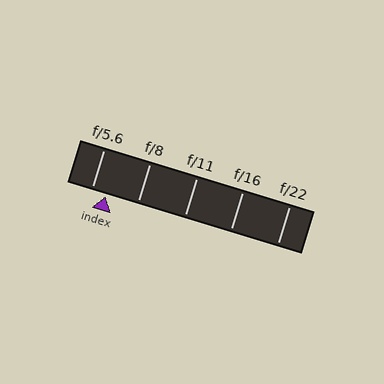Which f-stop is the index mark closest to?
The index mark is closest to f/5.6.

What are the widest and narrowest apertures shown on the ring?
The widest aperture shown is f/5.6 and the narrowest is f/22.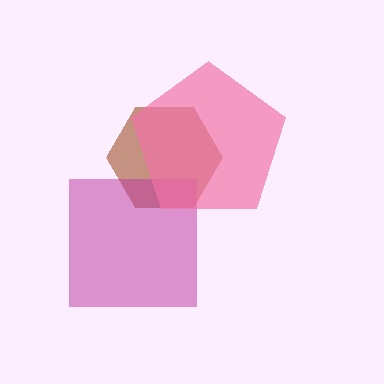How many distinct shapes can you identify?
There are 3 distinct shapes: a brown hexagon, a magenta square, a pink pentagon.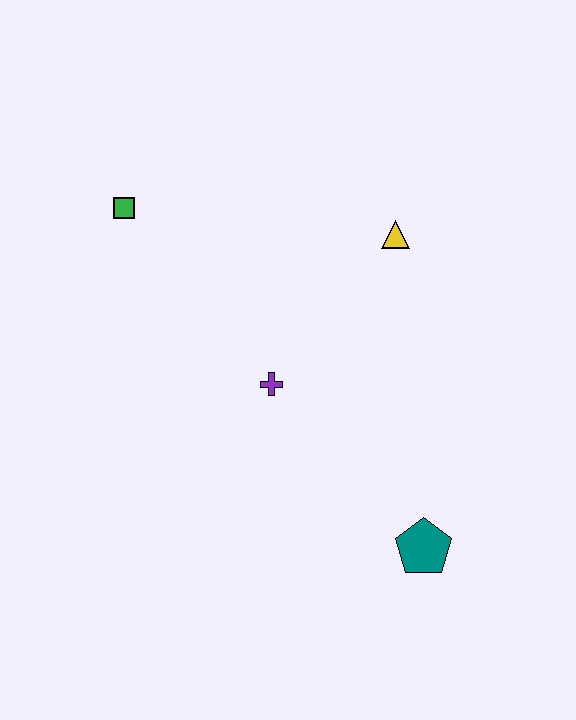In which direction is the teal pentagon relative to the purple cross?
The teal pentagon is below the purple cross.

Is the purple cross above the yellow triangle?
No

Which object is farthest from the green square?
The teal pentagon is farthest from the green square.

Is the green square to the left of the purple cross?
Yes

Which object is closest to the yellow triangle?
The purple cross is closest to the yellow triangle.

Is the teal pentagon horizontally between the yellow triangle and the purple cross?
No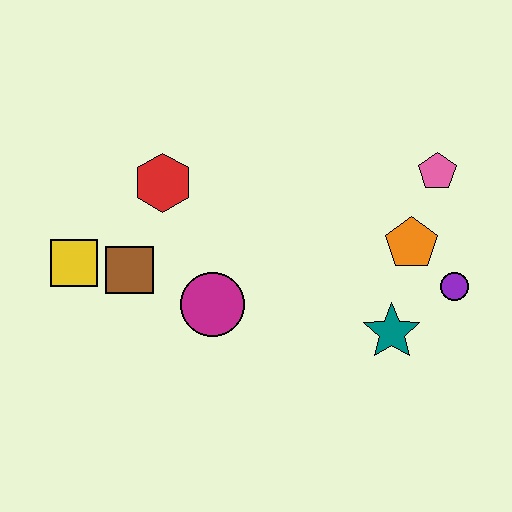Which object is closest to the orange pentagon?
The purple circle is closest to the orange pentagon.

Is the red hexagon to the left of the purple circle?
Yes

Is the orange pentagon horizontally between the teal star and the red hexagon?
No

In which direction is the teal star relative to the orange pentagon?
The teal star is below the orange pentagon.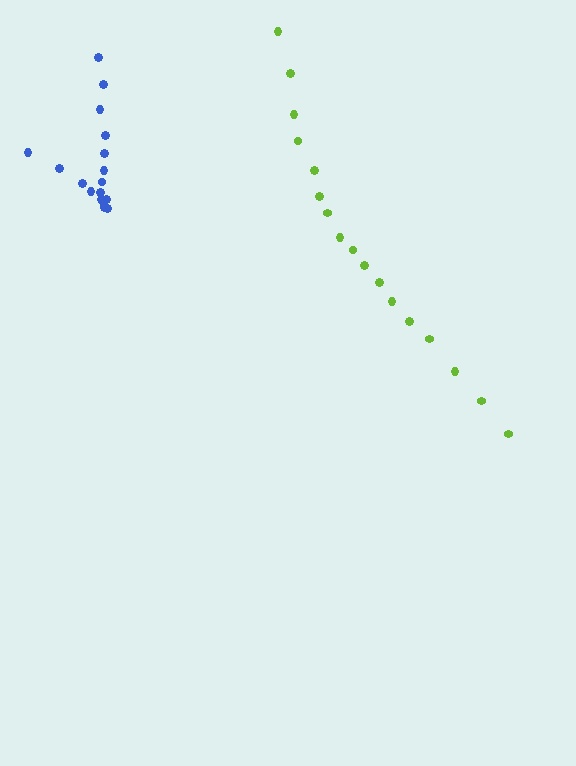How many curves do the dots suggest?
There are 2 distinct paths.